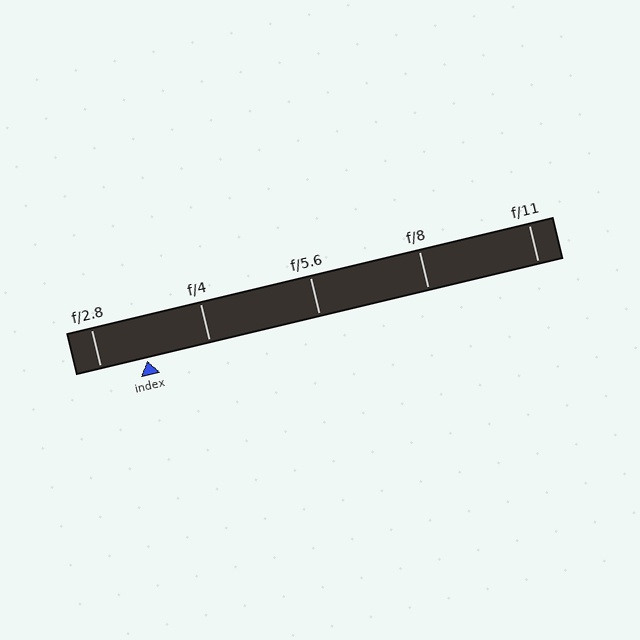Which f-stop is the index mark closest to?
The index mark is closest to f/2.8.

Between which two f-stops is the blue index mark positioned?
The index mark is between f/2.8 and f/4.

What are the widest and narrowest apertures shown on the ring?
The widest aperture shown is f/2.8 and the narrowest is f/11.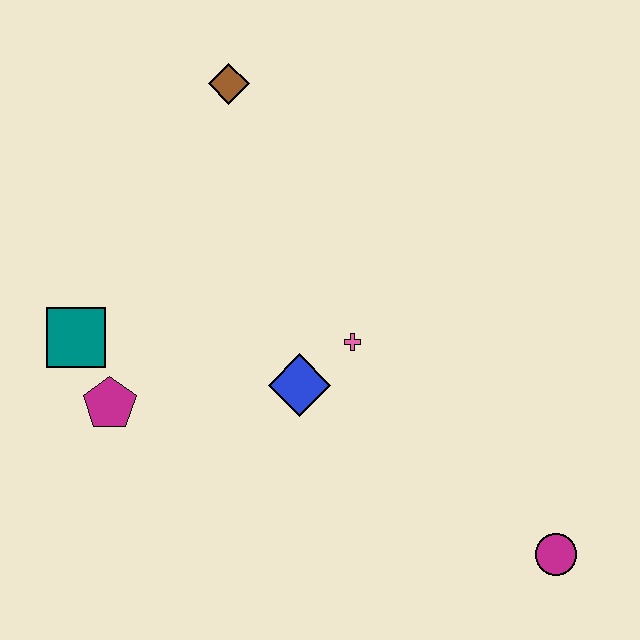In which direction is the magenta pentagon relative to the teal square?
The magenta pentagon is below the teal square.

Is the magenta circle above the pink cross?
No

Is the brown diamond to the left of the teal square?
No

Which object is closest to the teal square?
The magenta pentagon is closest to the teal square.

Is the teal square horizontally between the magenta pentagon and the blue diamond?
No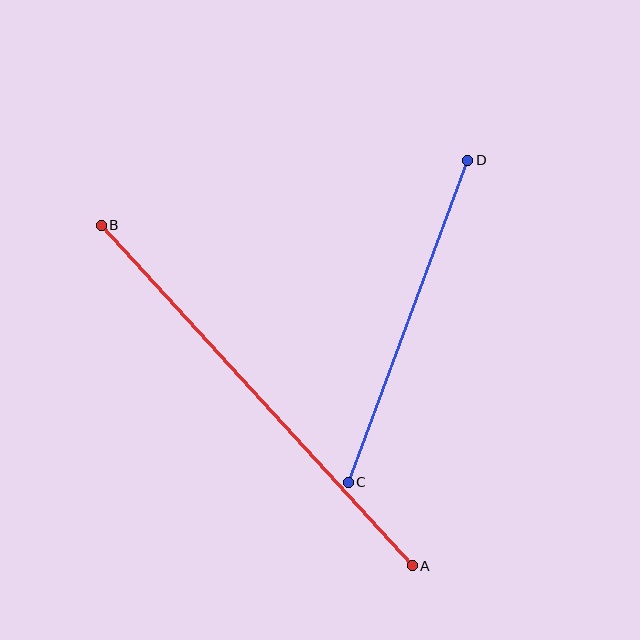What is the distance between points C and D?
The distance is approximately 344 pixels.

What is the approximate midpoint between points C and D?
The midpoint is at approximately (408, 321) pixels.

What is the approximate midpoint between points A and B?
The midpoint is at approximately (257, 395) pixels.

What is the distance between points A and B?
The distance is approximately 461 pixels.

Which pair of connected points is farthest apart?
Points A and B are farthest apart.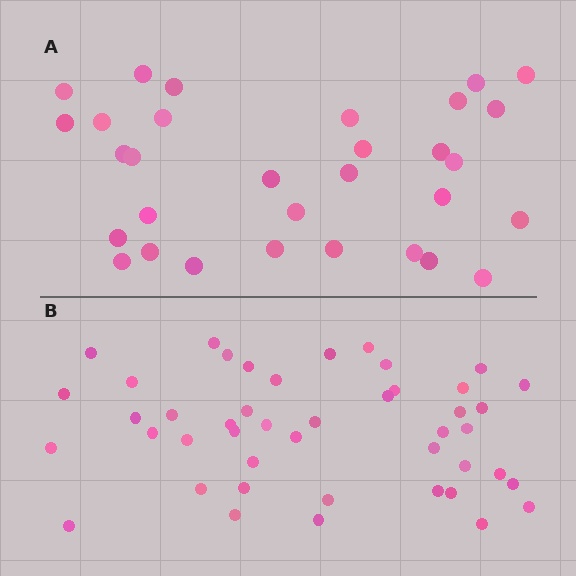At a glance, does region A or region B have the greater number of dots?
Region B (the bottom region) has more dots.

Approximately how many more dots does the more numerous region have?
Region B has approximately 15 more dots than region A.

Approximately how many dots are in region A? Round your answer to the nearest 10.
About 30 dots. (The exact count is 31, which rounds to 30.)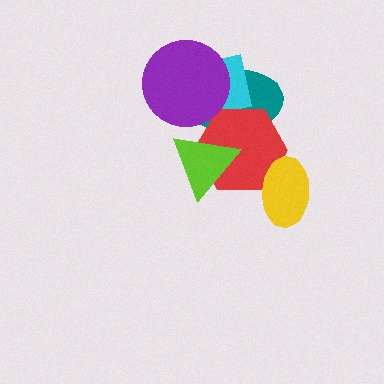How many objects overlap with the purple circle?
2 objects overlap with the purple circle.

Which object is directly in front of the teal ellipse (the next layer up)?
The cyan square is directly in front of the teal ellipse.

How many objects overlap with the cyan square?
2 objects overlap with the cyan square.